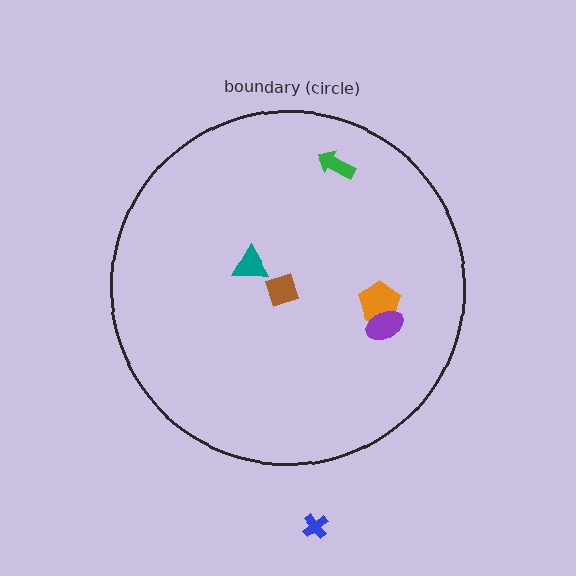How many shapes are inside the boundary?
5 inside, 1 outside.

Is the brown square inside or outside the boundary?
Inside.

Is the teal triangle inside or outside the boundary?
Inside.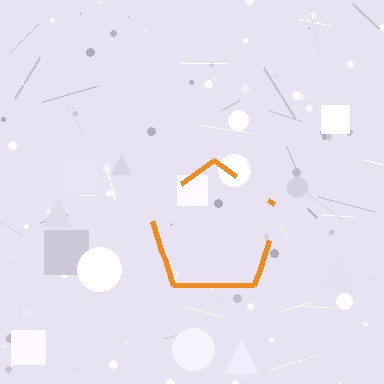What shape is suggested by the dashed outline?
The dashed outline suggests a pentagon.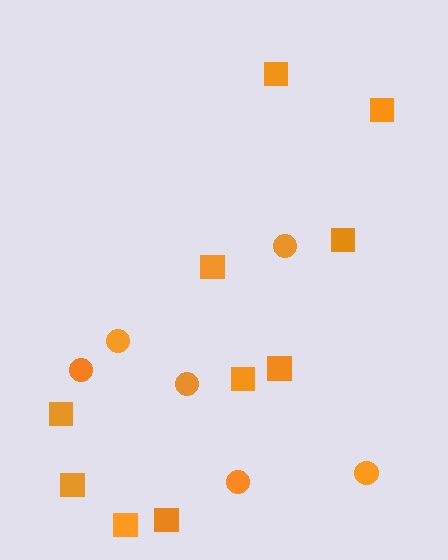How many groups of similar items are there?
There are 2 groups: one group of squares (10) and one group of circles (6).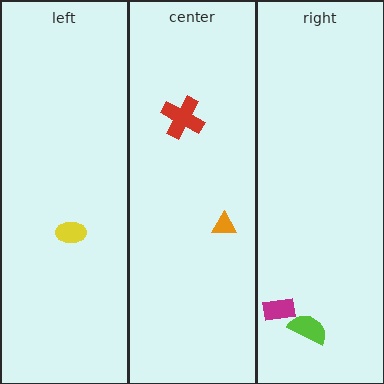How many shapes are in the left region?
1.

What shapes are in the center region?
The orange triangle, the red cross.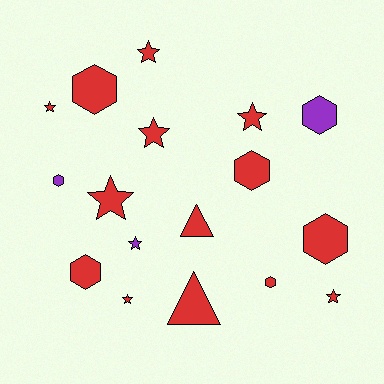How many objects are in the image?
There are 17 objects.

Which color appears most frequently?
Red, with 14 objects.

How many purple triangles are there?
There are no purple triangles.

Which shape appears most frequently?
Star, with 8 objects.